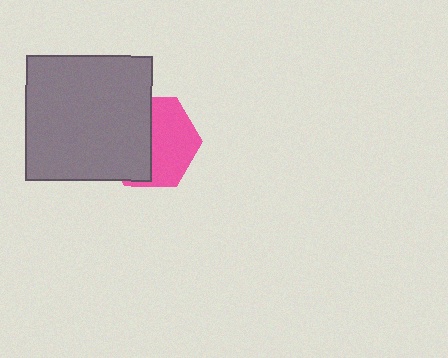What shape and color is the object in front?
The object in front is a gray square.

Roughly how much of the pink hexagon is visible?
About half of it is visible (roughly 51%).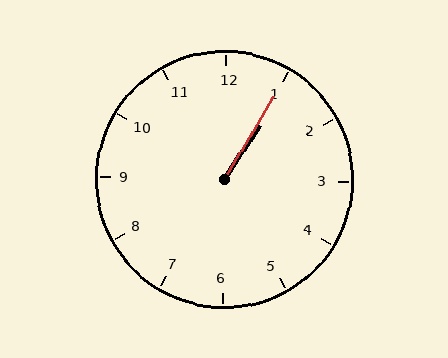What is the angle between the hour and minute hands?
Approximately 2 degrees.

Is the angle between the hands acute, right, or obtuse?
It is acute.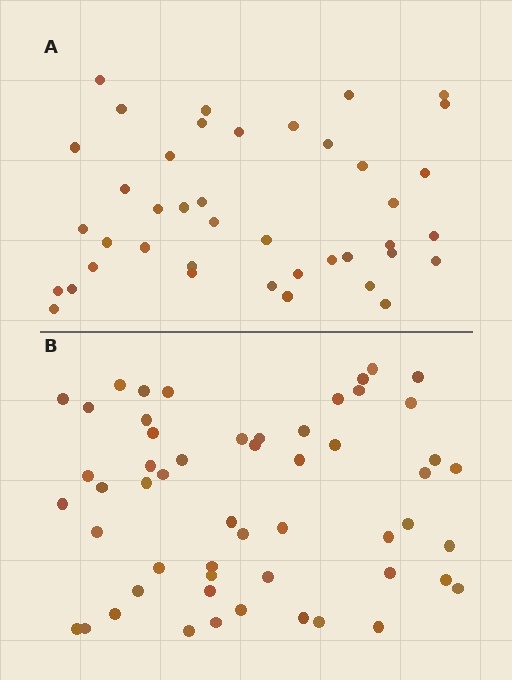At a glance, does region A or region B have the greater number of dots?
Region B (the bottom region) has more dots.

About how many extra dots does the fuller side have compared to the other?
Region B has approximately 15 more dots than region A.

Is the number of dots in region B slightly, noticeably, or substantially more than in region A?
Region B has noticeably more, but not dramatically so. The ratio is roughly 1.3 to 1.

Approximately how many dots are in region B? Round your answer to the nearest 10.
About 50 dots. (The exact count is 54, which rounds to 50.)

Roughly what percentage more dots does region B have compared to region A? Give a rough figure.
About 30% more.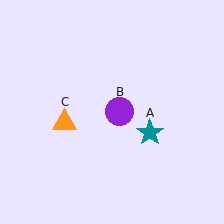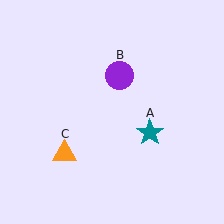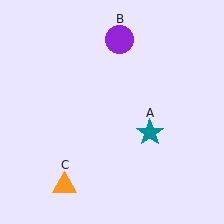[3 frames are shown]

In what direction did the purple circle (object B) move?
The purple circle (object B) moved up.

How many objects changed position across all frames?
2 objects changed position: purple circle (object B), orange triangle (object C).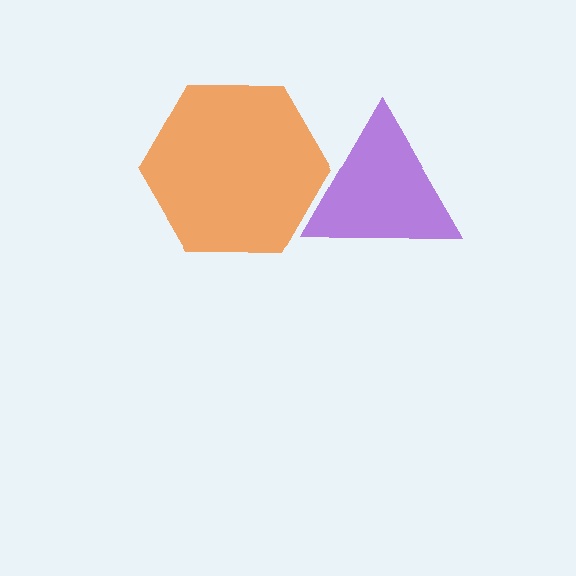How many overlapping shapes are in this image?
There are 2 overlapping shapes in the image.